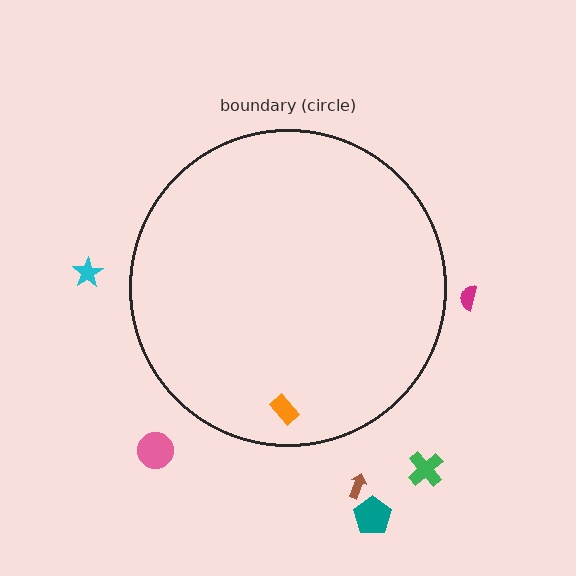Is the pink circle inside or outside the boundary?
Outside.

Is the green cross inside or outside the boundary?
Outside.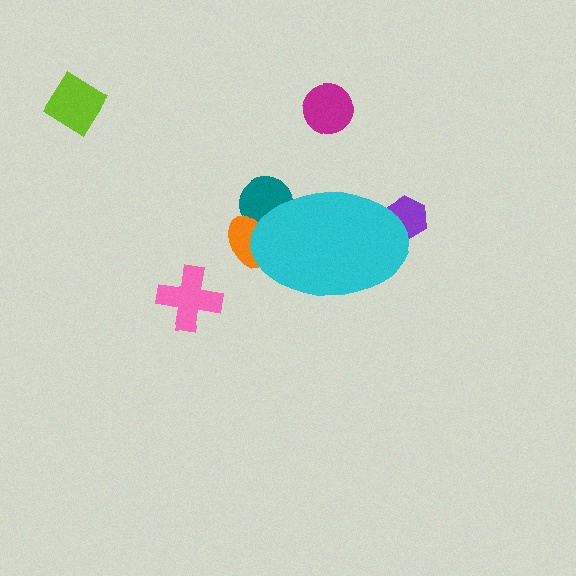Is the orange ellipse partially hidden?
Yes, the orange ellipse is partially hidden behind the cyan ellipse.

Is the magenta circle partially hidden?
No, the magenta circle is fully visible.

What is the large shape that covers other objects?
A cyan ellipse.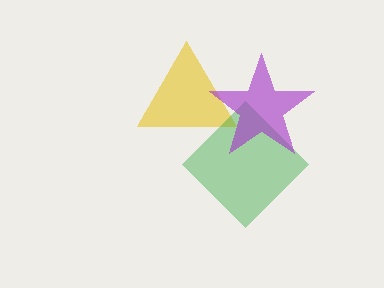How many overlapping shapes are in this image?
There are 3 overlapping shapes in the image.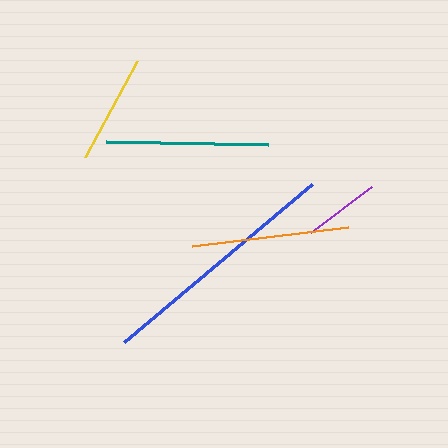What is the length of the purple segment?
The purple segment is approximately 76 pixels long.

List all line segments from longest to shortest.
From longest to shortest: blue, teal, orange, yellow, purple.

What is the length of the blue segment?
The blue segment is approximately 246 pixels long.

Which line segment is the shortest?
The purple line is the shortest at approximately 76 pixels.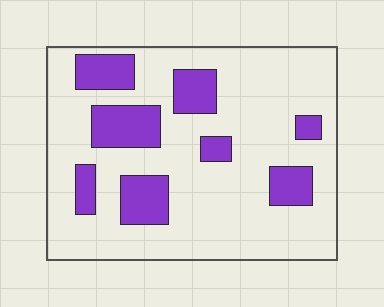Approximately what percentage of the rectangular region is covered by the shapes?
Approximately 20%.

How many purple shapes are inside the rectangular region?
8.